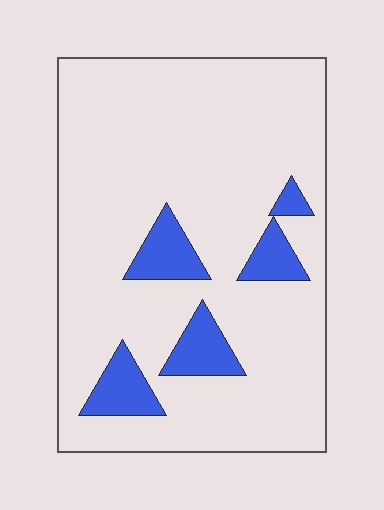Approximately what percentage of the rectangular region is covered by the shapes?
Approximately 15%.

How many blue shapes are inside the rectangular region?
5.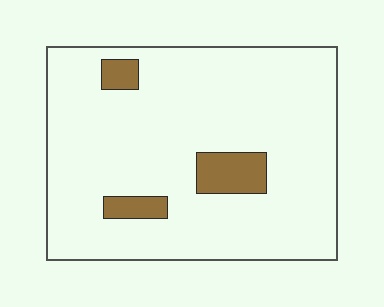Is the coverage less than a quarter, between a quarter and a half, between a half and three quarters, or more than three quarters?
Less than a quarter.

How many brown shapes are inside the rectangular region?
3.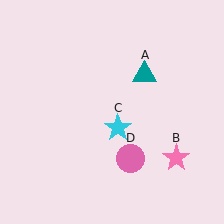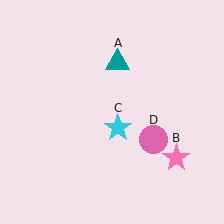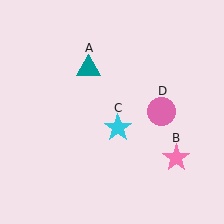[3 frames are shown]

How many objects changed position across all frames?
2 objects changed position: teal triangle (object A), pink circle (object D).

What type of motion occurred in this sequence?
The teal triangle (object A), pink circle (object D) rotated counterclockwise around the center of the scene.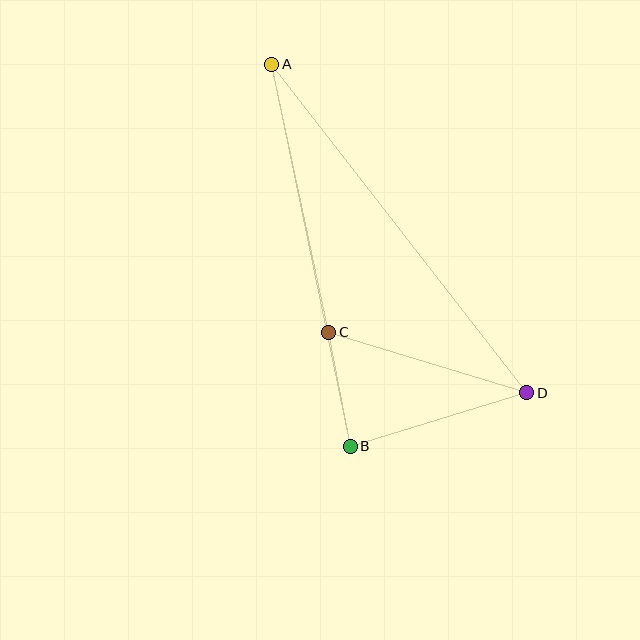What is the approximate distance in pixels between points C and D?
The distance between C and D is approximately 207 pixels.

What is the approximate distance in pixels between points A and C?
The distance between A and C is approximately 274 pixels.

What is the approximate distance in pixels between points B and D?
The distance between B and D is approximately 184 pixels.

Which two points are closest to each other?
Points B and C are closest to each other.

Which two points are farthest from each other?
Points A and D are farthest from each other.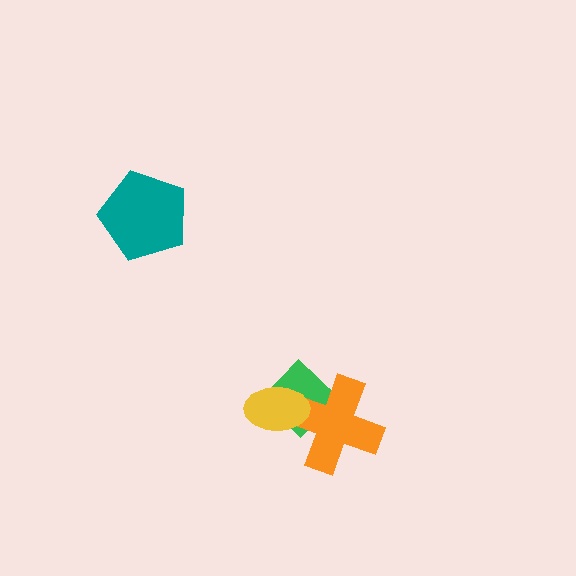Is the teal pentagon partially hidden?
No, no other shape covers it.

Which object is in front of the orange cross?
The yellow ellipse is in front of the orange cross.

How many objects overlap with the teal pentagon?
0 objects overlap with the teal pentagon.